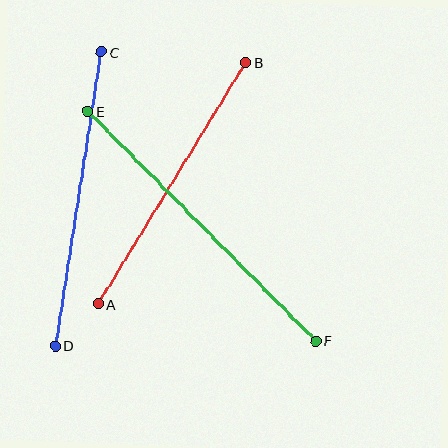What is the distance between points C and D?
The distance is approximately 298 pixels.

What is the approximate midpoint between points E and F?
The midpoint is at approximately (202, 226) pixels.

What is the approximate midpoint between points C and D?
The midpoint is at approximately (78, 199) pixels.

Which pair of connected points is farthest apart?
Points E and F are farthest apart.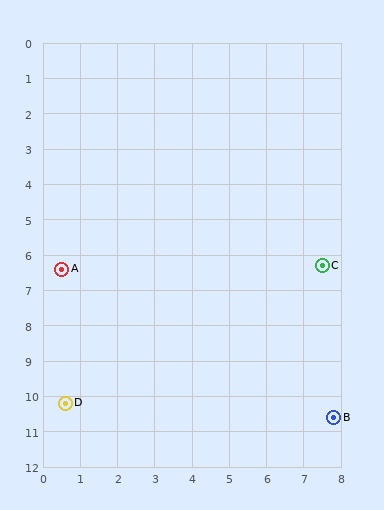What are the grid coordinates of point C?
Point C is at approximately (7.5, 6.3).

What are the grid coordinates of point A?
Point A is at approximately (0.5, 6.4).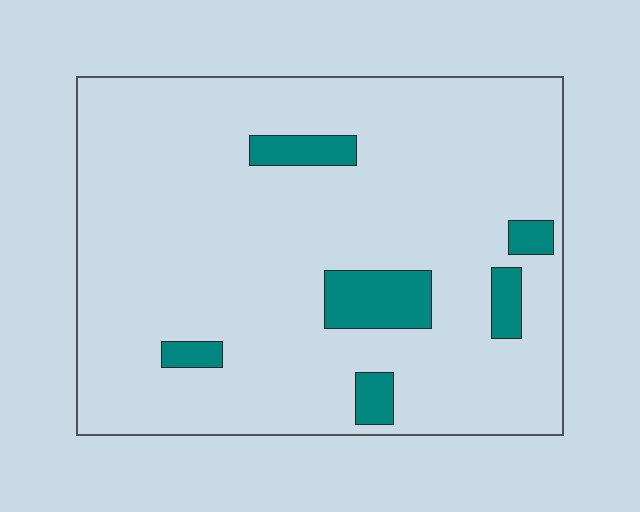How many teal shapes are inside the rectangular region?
6.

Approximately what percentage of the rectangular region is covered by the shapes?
Approximately 10%.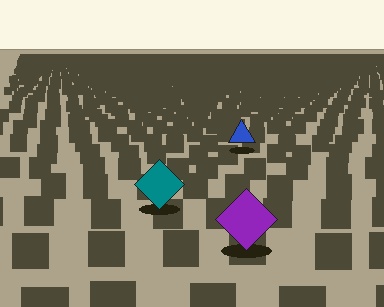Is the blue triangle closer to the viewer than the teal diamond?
No. The teal diamond is closer — you can tell from the texture gradient: the ground texture is coarser near it.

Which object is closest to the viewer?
The purple diamond is closest. The texture marks near it are larger and more spread out.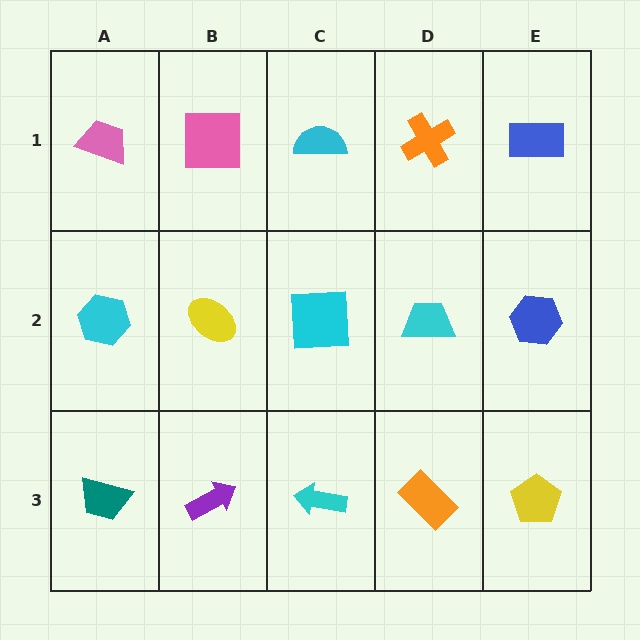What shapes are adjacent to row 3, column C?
A cyan square (row 2, column C), a purple arrow (row 3, column B), an orange rectangle (row 3, column D).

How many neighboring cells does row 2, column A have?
3.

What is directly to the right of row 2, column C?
A cyan trapezoid.